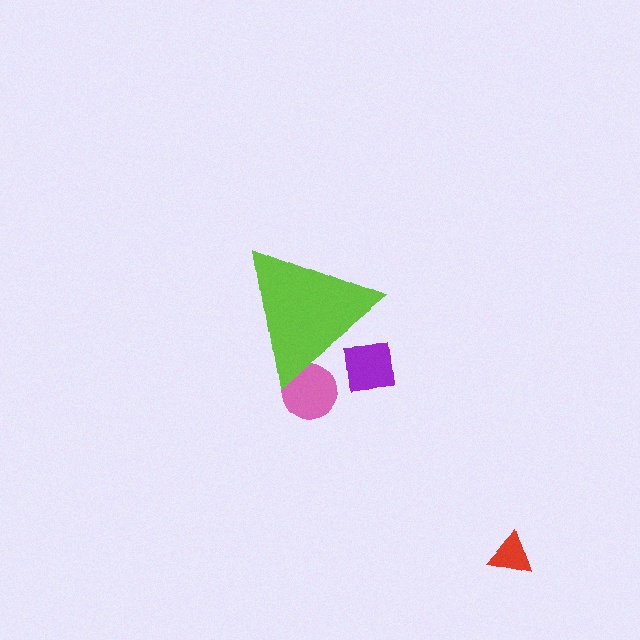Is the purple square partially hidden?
Yes, the purple square is partially hidden behind the lime triangle.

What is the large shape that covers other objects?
A lime triangle.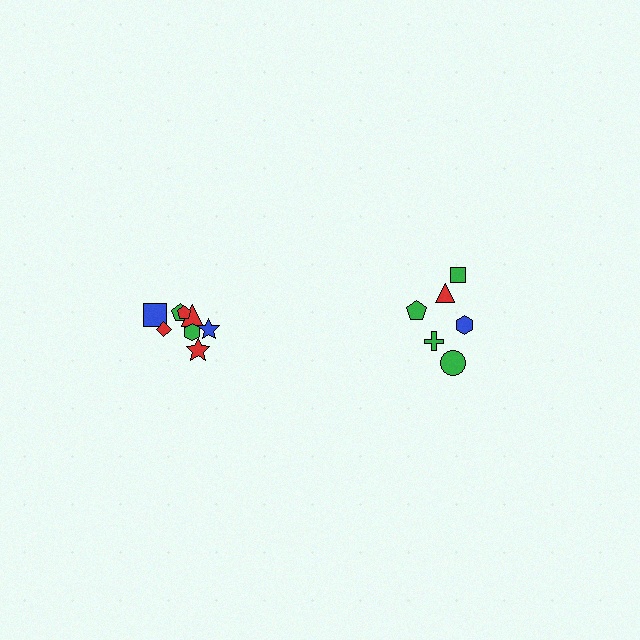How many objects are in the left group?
There are 8 objects.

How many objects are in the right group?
There are 6 objects.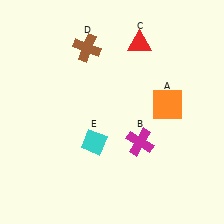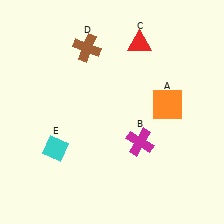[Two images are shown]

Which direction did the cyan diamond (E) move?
The cyan diamond (E) moved left.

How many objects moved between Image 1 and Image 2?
1 object moved between the two images.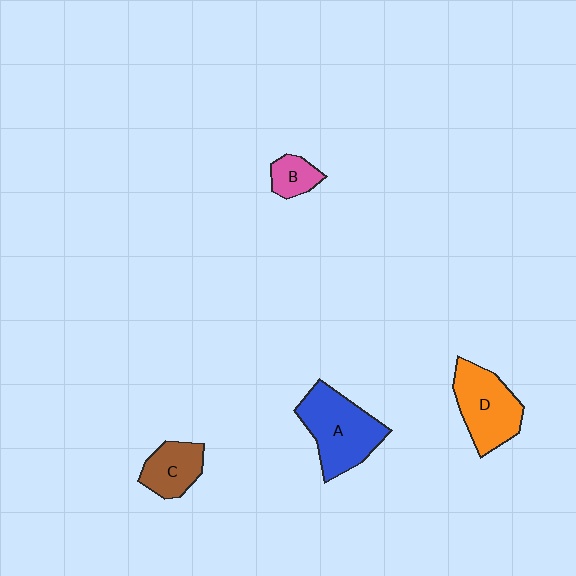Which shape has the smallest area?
Shape B (pink).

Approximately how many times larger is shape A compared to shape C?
Approximately 1.8 times.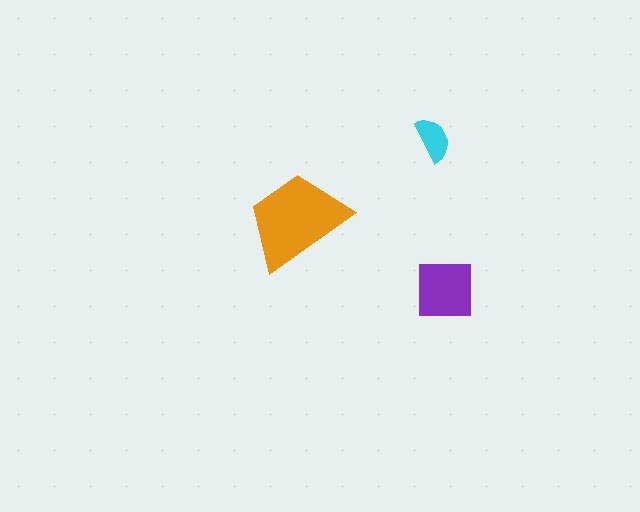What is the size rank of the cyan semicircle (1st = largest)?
3rd.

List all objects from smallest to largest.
The cyan semicircle, the purple square, the orange trapezoid.